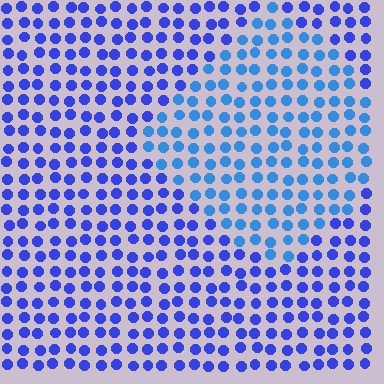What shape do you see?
I see a diamond.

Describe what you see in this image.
The image is filled with small blue elements in a uniform arrangement. A diamond-shaped region is visible where the elements are tinted to a slightly different hue, forming a subtle color boundary.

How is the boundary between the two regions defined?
The boundary is defined purely by a slight shift in hue (about 28 degrees). Spacing, size, and orientation are identical on both sides.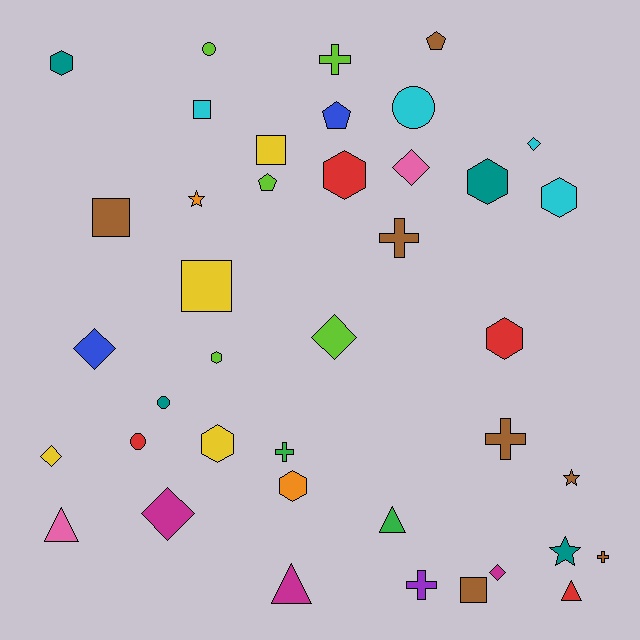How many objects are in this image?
There are 40 objects.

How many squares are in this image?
There are 5 squares.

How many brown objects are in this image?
There are 7 brown objects.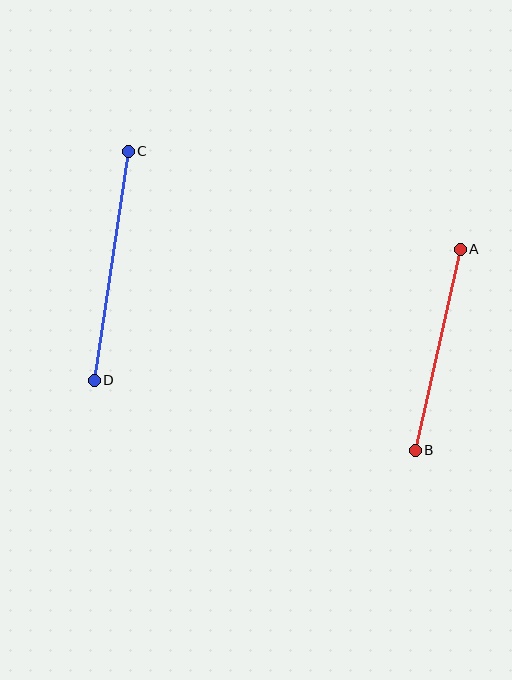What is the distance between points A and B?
The distance is approximately 206 pixels.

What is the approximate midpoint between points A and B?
The midpoint is at approximately (438, 350) pixels.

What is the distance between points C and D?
The distance is approximately 231 pixels.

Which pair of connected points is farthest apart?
Points C and D are farthest apart.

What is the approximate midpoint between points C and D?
The midpoint is at approximately (111, 266) pixels.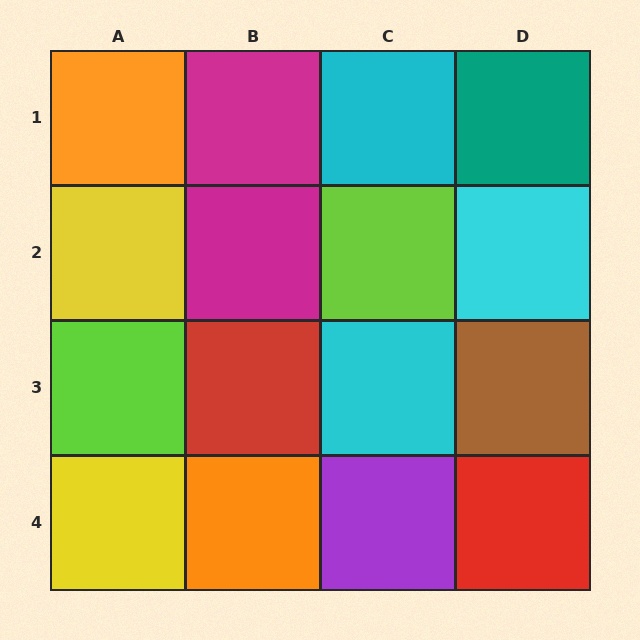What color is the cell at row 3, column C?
Cyan.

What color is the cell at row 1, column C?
Cyan.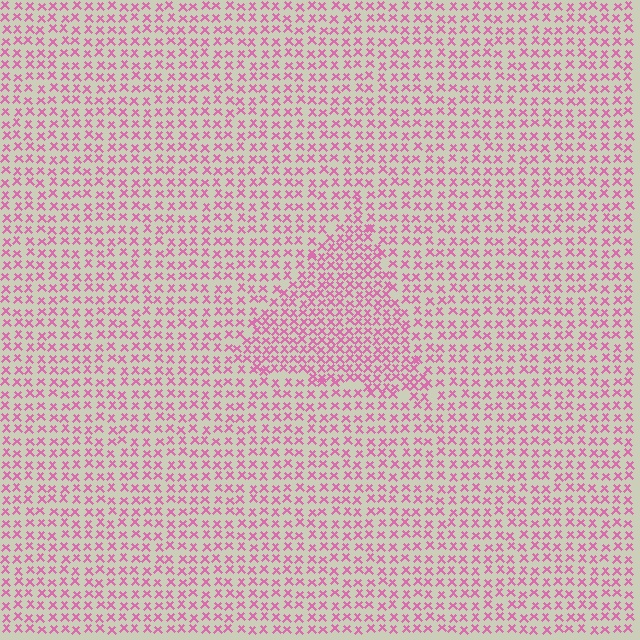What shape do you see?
I see a triangle.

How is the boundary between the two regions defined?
The boundary is defined by a change in element density (approximately 1.6x ratio). All elements are the same color, size, and shape.